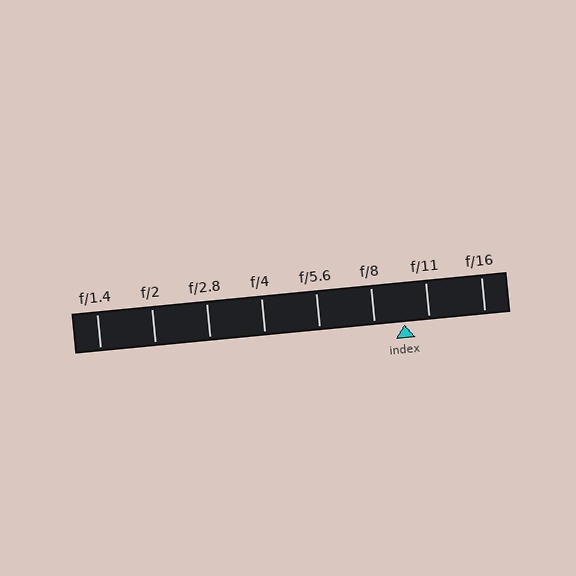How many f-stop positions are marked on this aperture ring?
There are 8 f-stop positions marked.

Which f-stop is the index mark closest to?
The index mark is closest to f/11.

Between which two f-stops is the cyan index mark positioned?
The index mark is between f/8 and f/11.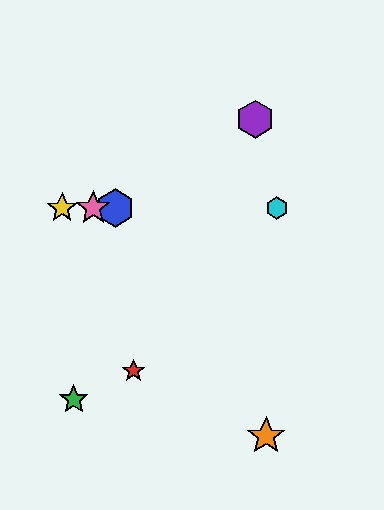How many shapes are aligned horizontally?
4 shapes (the blue hexagon, the yellow star, the cyan hexagon, the pink star) are aligned horizontally.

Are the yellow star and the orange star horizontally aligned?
No, the yellow star is at y≈208 and the orange star is at y≈436.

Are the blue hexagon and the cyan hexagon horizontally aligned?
Yes, both are at y≈208.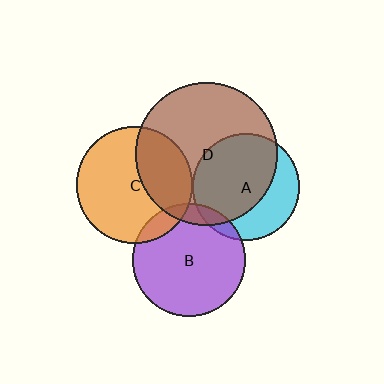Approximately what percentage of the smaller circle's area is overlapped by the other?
Approximately 5%.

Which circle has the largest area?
Circle D (brown).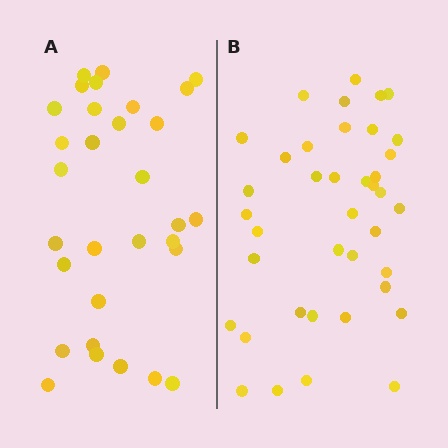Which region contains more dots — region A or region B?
Region B (the right region) has more dots.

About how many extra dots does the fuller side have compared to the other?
Region B has roughly 8 or so more dots than region A.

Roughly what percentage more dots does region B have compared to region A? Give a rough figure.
About 25% more.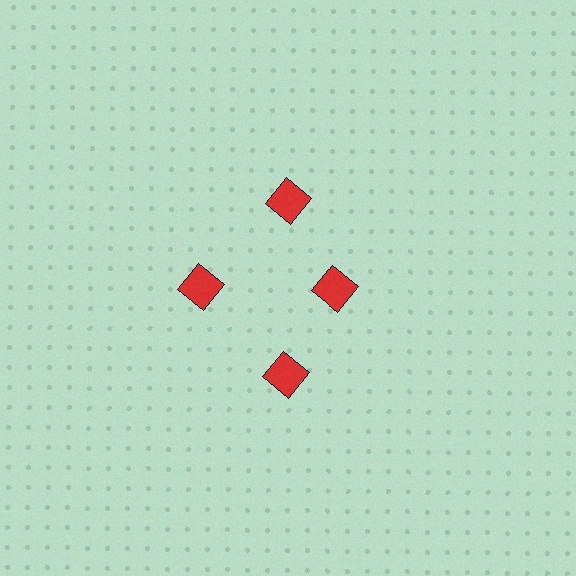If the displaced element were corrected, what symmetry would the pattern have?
It would have 4-fold rotational symmetry — the pattern would map onto itself every 90 degrees.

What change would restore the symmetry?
The symmetry would be restored by moving it outward, back onto the ring so that all 4 diamonds sit at equal angles and equal distance from the center.